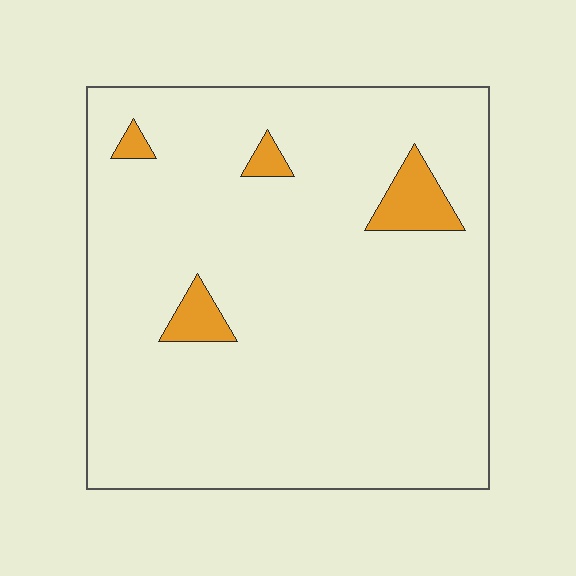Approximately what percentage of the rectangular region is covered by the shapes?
Approximately 5%.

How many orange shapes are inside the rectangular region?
4.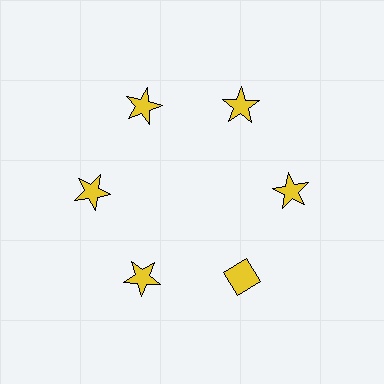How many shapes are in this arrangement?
There are 6 shapes arranged in a ring pattern.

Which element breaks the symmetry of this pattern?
The yellow diamond at roughly the 5 o'clock position breaks the symmetry. All other shapes are yellow stars.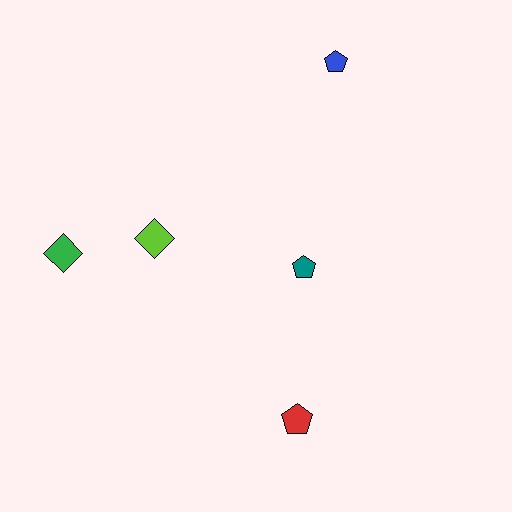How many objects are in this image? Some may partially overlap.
There are 5 objects.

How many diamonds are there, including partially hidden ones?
There are 2 diamonds.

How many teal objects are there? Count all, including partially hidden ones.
There is 1 teal object.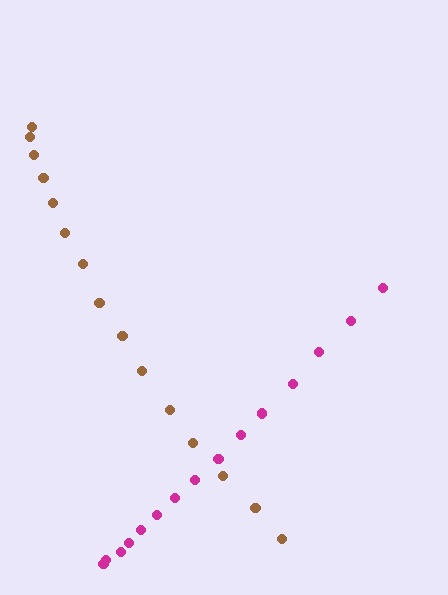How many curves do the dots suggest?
There are 2 distinct paths.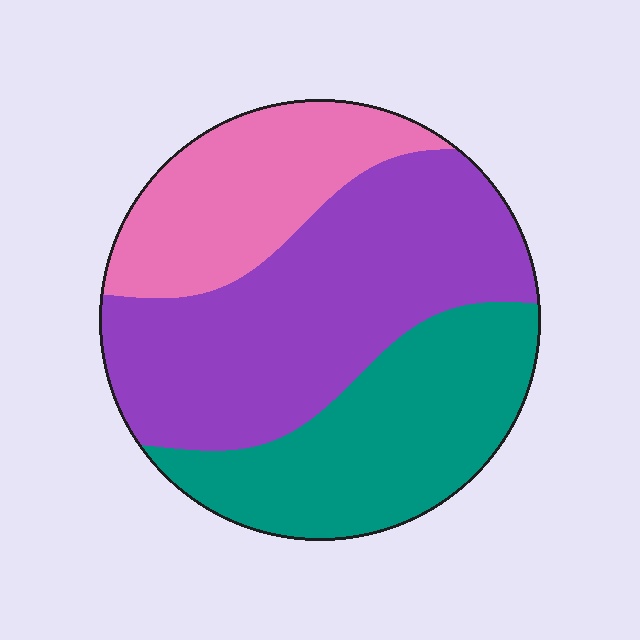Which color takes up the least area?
Pink, at roughly 25%.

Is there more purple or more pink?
Purple.